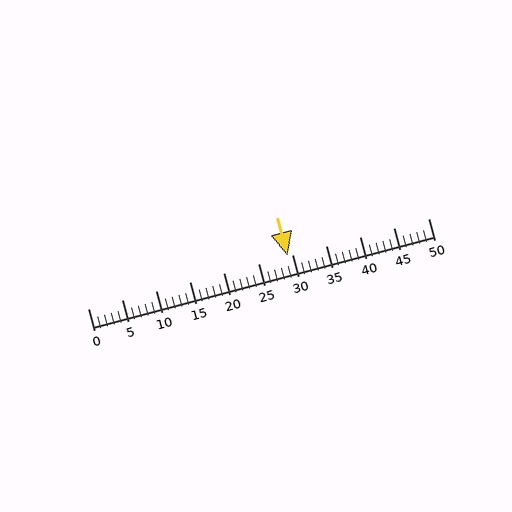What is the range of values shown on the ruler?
The ruler shows values from 0 to 50.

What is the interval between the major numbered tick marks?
The major tick marks are spaced 5 units apart.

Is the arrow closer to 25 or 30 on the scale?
The arrow is closer to 30.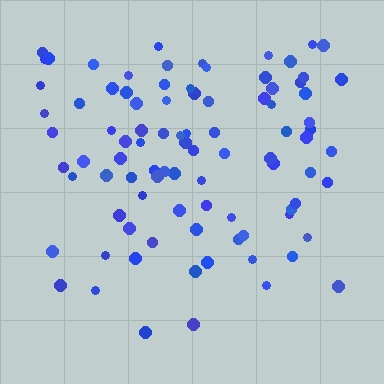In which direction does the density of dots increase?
From bottom to top, with the top side densest.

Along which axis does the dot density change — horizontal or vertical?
Vertical.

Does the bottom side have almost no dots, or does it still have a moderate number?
Still a moderate number, just noticeably fewer than the top.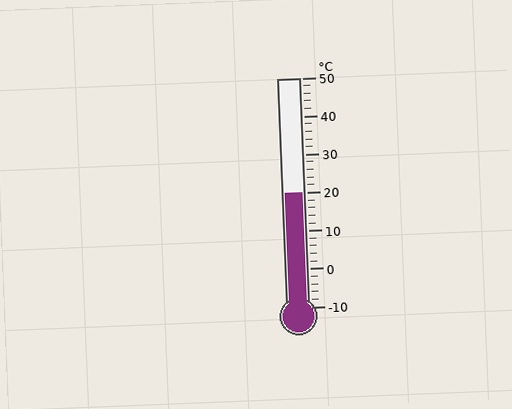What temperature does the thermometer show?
The thermometer shows approximately 20°C.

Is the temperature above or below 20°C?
The temperature is at 20°C.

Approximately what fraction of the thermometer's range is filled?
The thermometer is filled to approximately 50% of its range.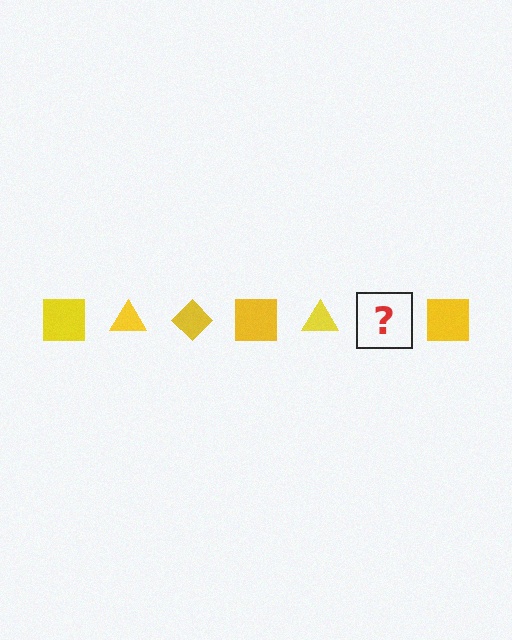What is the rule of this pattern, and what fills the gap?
The rule is that the pattern cycles through square, triangle, diamond shapes in yellow. The gap should be filled with a yellow diamond.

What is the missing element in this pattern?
The missing element is a yellow diamond.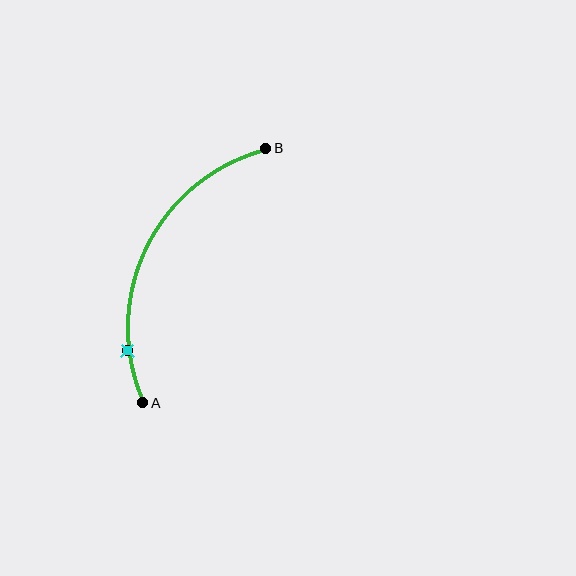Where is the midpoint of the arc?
The arc midpoint is the point on the curve farthest from the straight line joining A and B. It sits to the left of that line.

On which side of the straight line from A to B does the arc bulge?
The arc bulges to the left of the straight line connecting A and B.